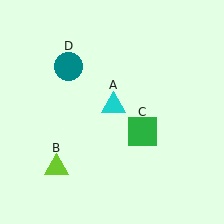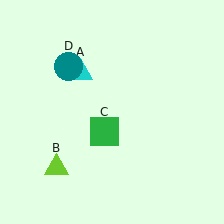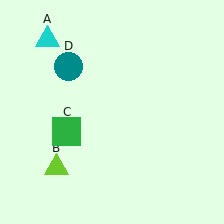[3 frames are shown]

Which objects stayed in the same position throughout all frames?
Lime triangle (object B) and teal circle (object D) remained stationary.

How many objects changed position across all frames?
2 objects changed position: cyan triangle (object A), green square (object C).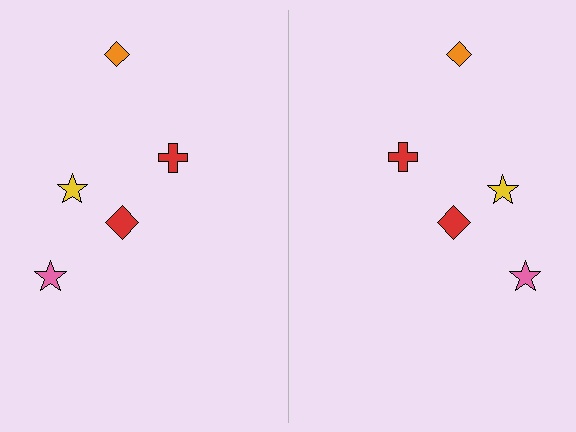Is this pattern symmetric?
Yes, this pattern has bilateral (reflection) symmetry.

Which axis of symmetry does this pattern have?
The pattern has a vertical axis of symmetry running through the center of the image.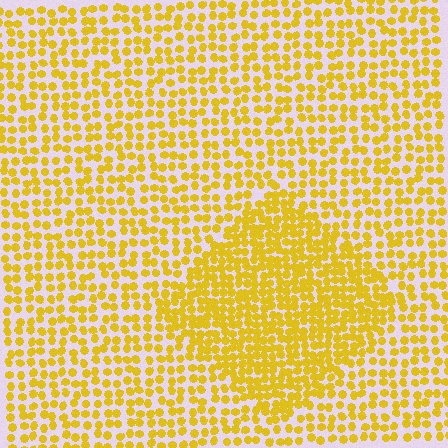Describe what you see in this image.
The image contains small yellow elements arranged at two different densities. A diamond-shaped region is visible where the elements are more densely packed than the surrounding area.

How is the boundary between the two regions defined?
The boundary is defined by a change in element density (approximately 1.8x ratio). All elements are the same color, size, and shape.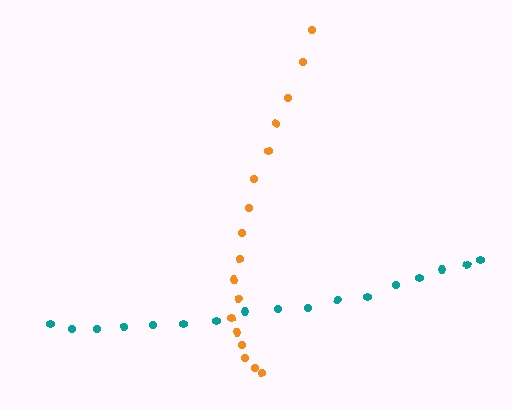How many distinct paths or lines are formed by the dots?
There are 2 distinct paths.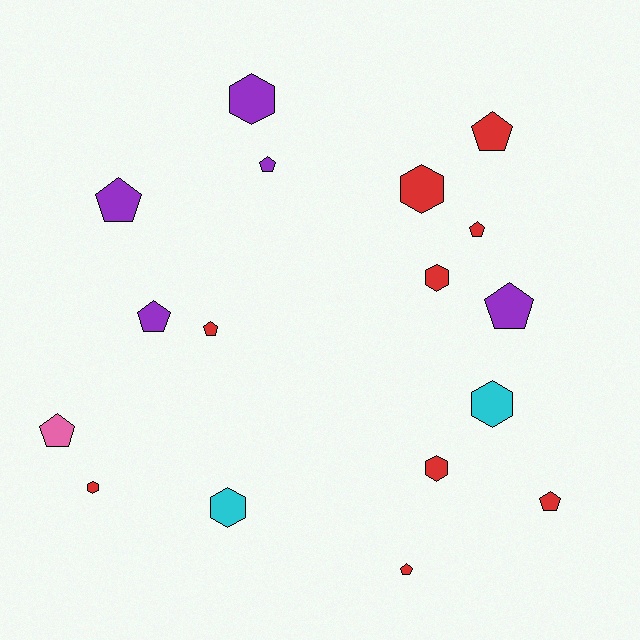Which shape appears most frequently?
Pentagon, with 10 objects.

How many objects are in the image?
There are 17 objects.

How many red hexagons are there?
There are 4 red hexagons.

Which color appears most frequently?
Red, with 9 objects.